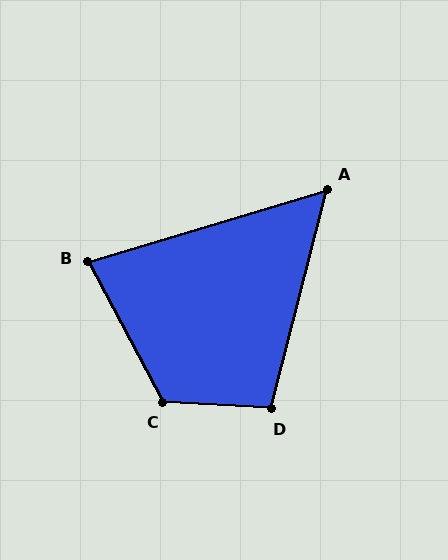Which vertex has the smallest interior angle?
A, at approximately 59 degrees.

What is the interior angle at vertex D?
Approximately 101 degrees (obtuse).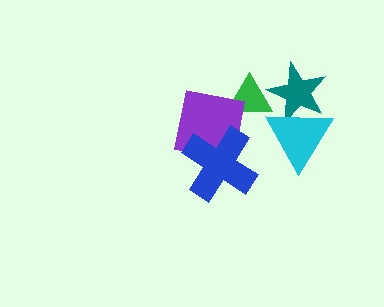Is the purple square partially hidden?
Yes, it is partially covered by another shape.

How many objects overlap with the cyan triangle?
1 object overlaps with the cyan triangle.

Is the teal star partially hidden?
Yes, it is partially covered by another shape.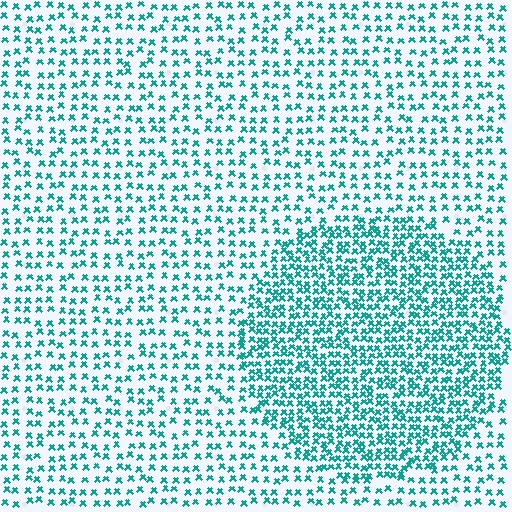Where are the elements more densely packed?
The elements are more densely packed inside the circle boundary.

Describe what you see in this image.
The image contains small teal elements arranged at two different densities. A circle-shaped region is visible where the elements are more densely packed than the surrounding area.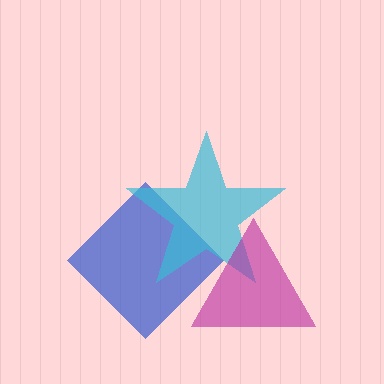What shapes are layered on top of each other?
The layered shapes are: a blue diamond, a cyan star, a magenta triangle.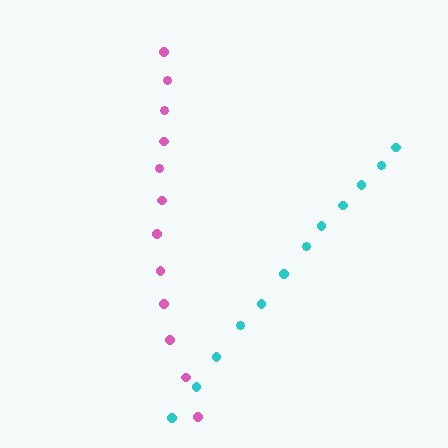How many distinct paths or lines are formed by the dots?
There are 2 distinct paths.